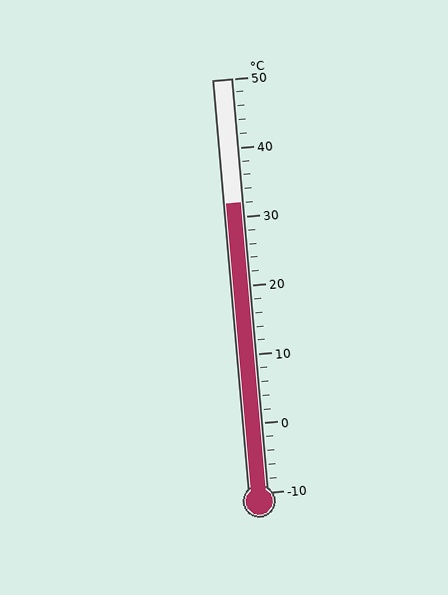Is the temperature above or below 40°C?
The temperature is below 40°C.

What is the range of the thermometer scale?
The thermometer scale ranges from -10°C to 50°C.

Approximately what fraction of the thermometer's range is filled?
The thermometer is filled to approximately 70% of its range.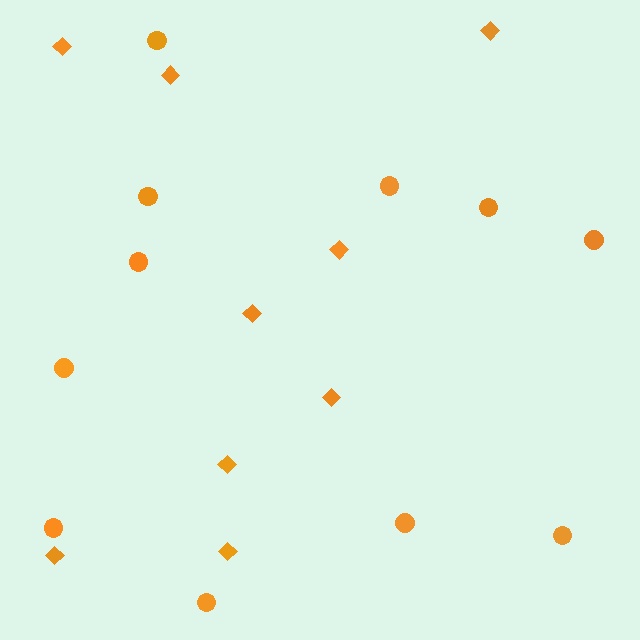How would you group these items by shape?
There are 2 groups: one group of circles (11) and one group of diamonds (9).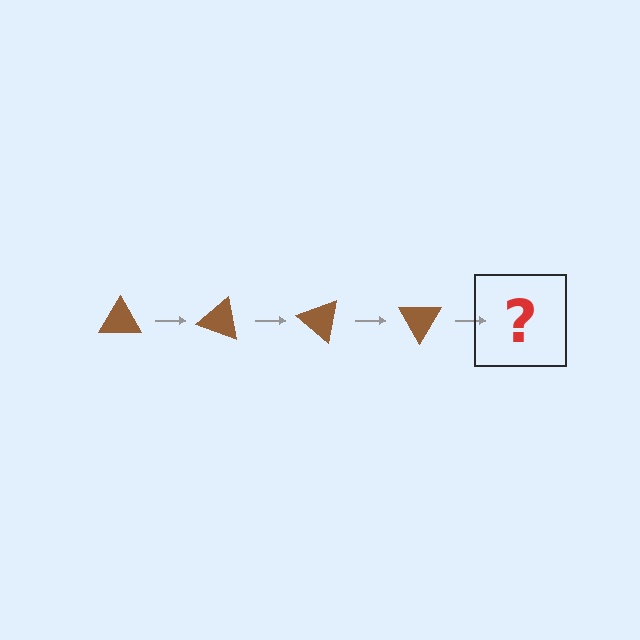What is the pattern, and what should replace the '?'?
The pattern is that the triangle rotates 20 degrees each step. The '?' should be a brown triangle rotated 80 degrees.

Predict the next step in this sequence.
The next step is a brown triangle rotated 80 degrees.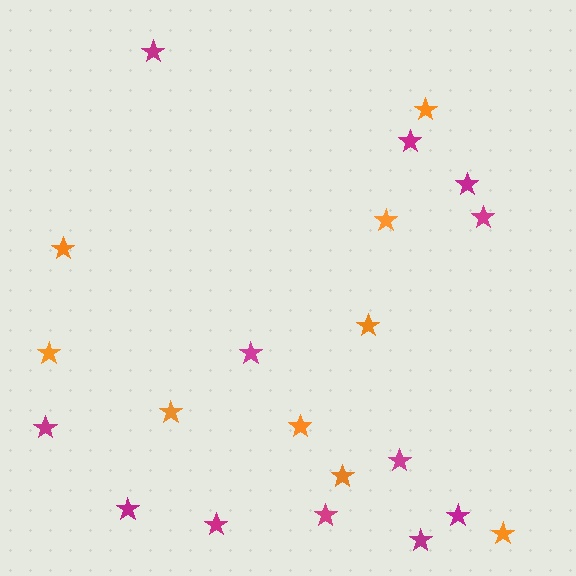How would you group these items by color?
There are 2 groups: one group of magenta stars (12) and one group of orange stars (9).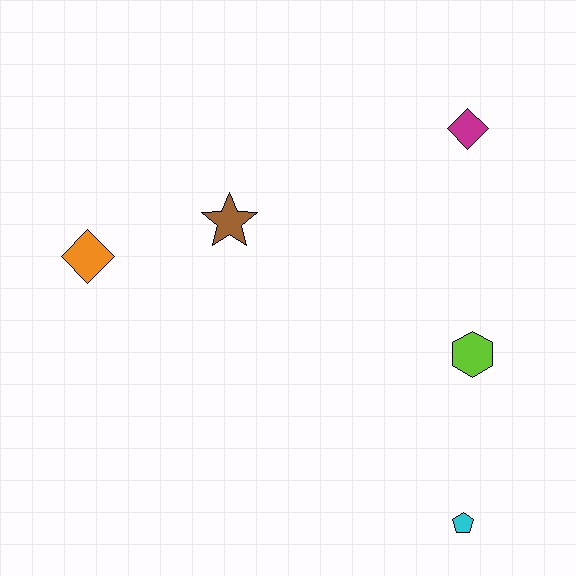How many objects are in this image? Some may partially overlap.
There are 5 objects.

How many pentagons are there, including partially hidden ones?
There is 1 pentagon.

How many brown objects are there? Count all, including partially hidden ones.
There is 1 brown object.